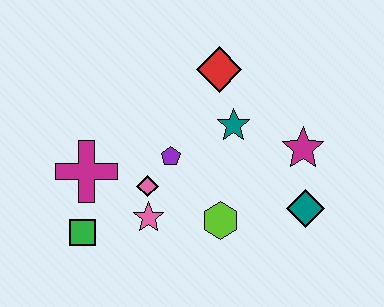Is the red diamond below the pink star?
No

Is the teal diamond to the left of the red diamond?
No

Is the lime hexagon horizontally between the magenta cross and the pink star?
No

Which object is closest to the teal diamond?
The magenta star is closest to the teal diamond.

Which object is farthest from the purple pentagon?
The teal diamond is farthest from the purple pentagon.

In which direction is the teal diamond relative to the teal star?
The teal diamond is below the teal star.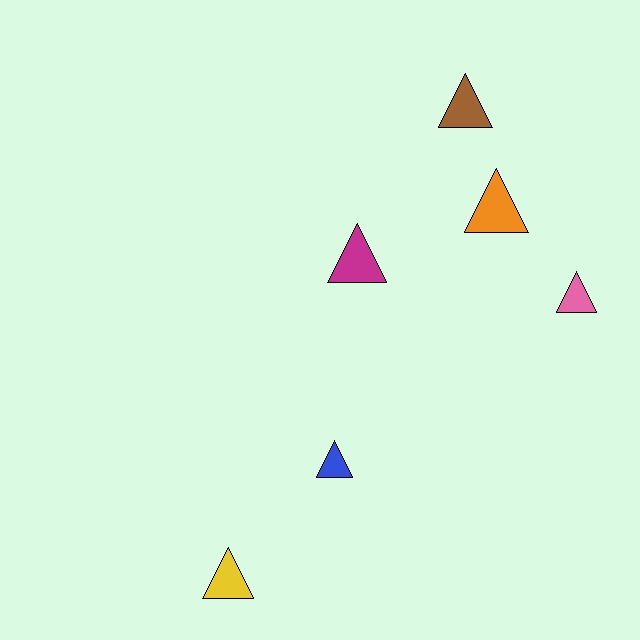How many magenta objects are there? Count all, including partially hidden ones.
There is 1 magenta object.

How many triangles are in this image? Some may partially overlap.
There are 6 triangles.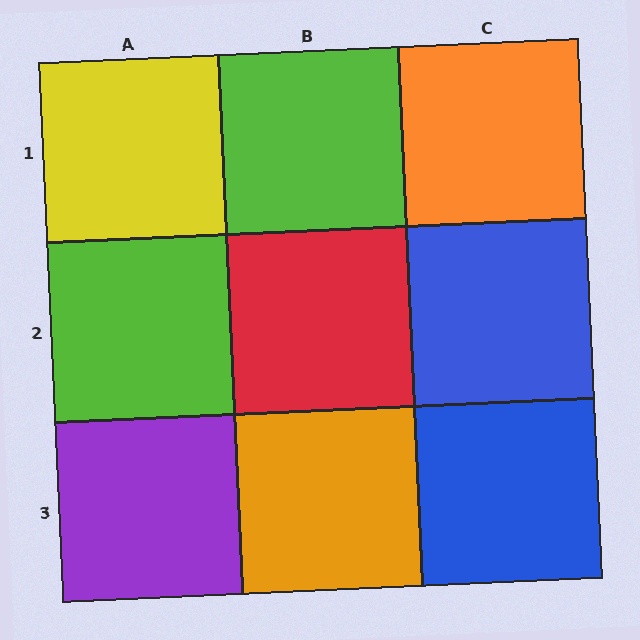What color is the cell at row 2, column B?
Red.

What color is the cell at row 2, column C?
Blue.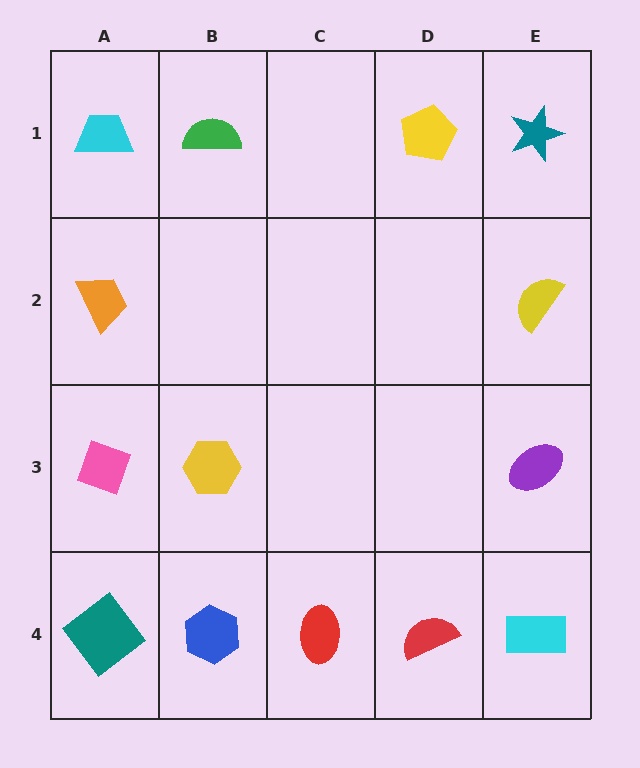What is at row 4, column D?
A red semicircle.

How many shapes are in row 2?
2 shapes.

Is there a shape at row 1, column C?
No, that cell is empty.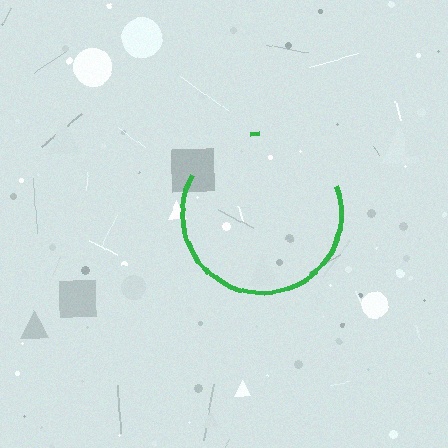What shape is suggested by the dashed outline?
The dashed outline suggests a circle.